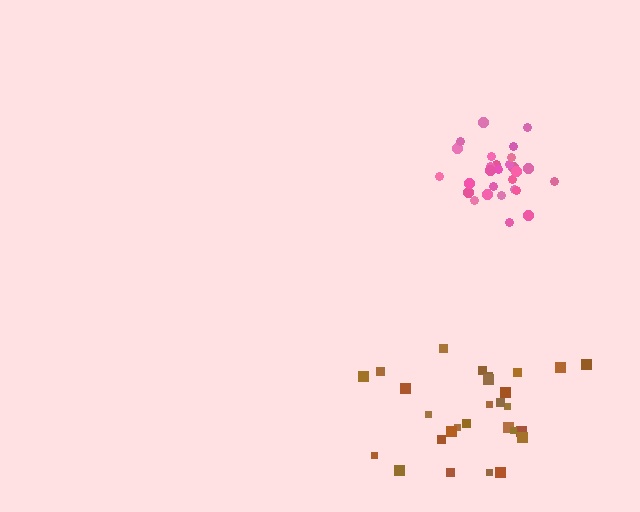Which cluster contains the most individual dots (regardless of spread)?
Brown (28).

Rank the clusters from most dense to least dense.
pink, brown.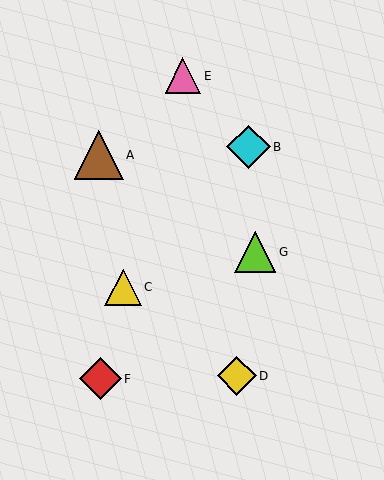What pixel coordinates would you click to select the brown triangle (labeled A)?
Click at (99, 155) to select the brown triangle A.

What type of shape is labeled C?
Shape C is a yellow triangle.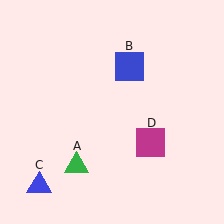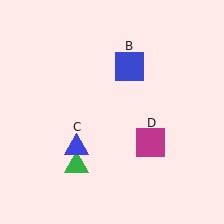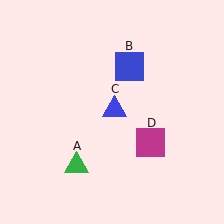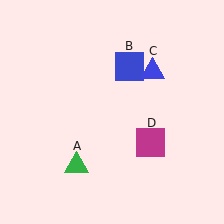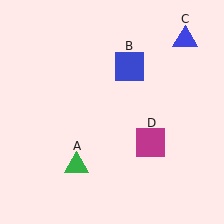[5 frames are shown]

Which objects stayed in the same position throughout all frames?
Green triangle (object A) and blue square (object B) and magenta square (object D) remained stationary.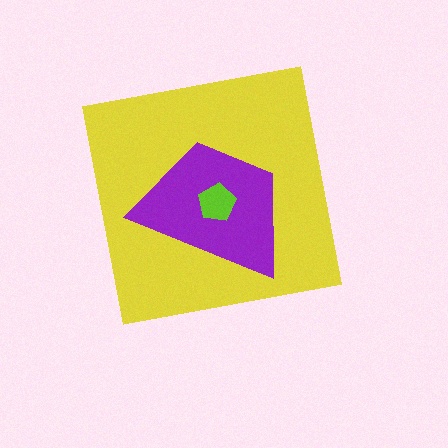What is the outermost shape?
The yellow square.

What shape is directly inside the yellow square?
The purple trapezoid.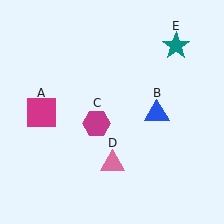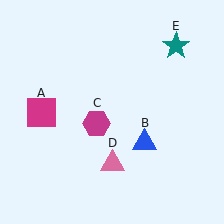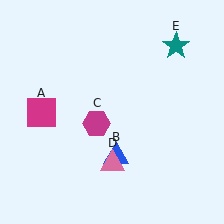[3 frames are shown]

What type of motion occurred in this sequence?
The blue triangle (object B) rotated clockwise around the center of the scene.